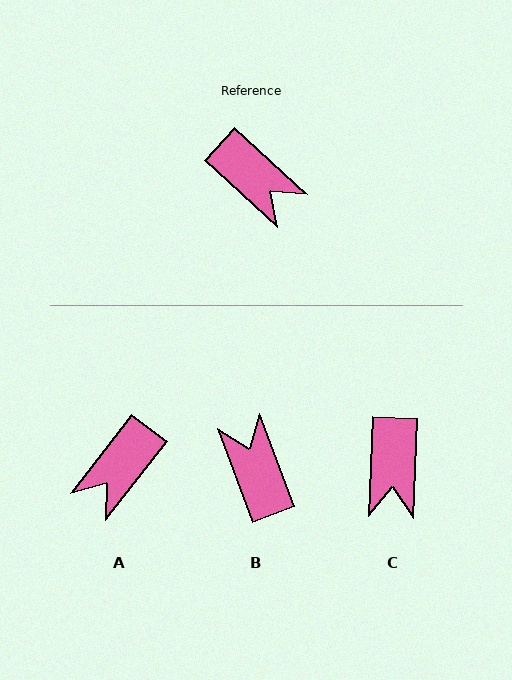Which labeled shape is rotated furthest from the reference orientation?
B, about 153 degrees away.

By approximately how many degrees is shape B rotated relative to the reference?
Approximately 153 degrees counter-clockwise.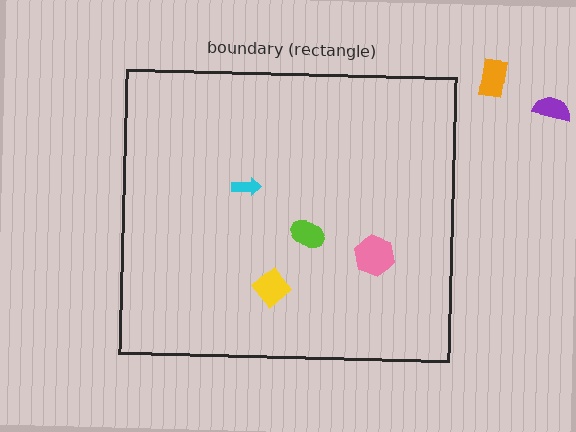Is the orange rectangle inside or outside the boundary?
Outside.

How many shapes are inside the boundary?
4 inside, 2 outside.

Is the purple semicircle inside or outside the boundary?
Outside.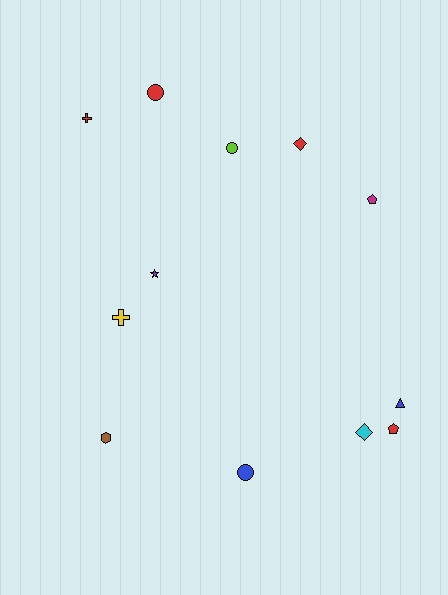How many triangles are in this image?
There is 1 triangle.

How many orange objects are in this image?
There are no orange objects.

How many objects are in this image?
There are 12 objects.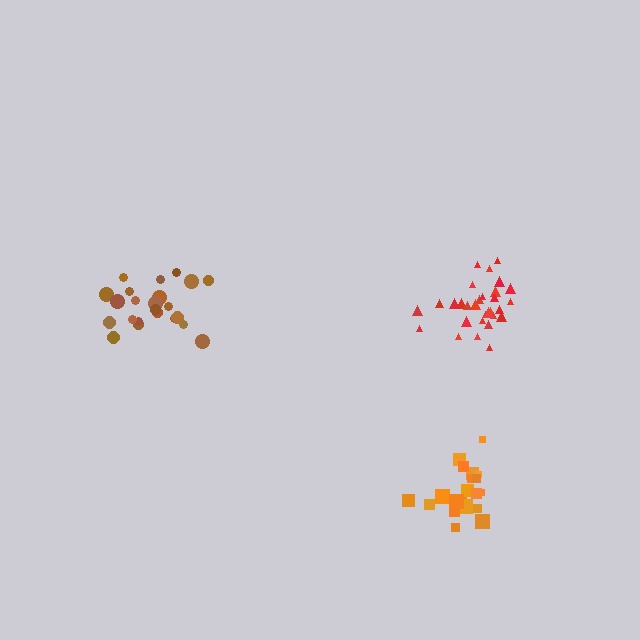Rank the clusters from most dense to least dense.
red, orange, brown.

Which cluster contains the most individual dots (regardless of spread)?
Red (30).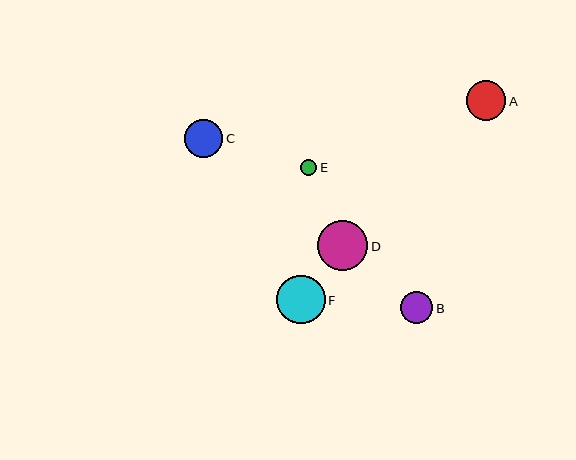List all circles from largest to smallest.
From largest to smallest: D, F, A, C, B, E.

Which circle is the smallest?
Circle E is the smallest with a size of approximately 16 pixels.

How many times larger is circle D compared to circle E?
Circle D is approximately 3.1 times the size of circle E.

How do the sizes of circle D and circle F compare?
Circle D and circle F are approximately the same size.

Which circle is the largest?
Circle D is the largest with a size of approximately 50 pixels.